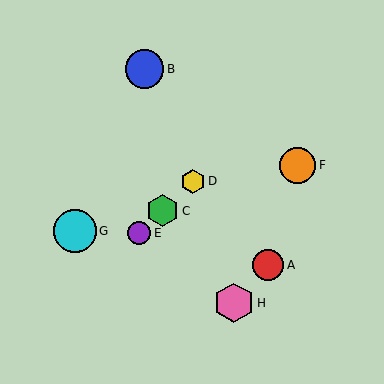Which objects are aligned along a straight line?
Objects C, D, E are aligned along a straight line.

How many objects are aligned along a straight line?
3 objects (C, D, E) are aligned along a straight line.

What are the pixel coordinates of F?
Object F is at (297, 165).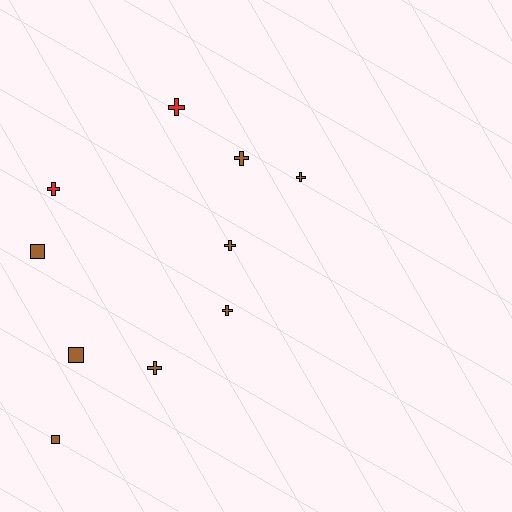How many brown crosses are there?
There are 5 brown crosses.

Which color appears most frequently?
Brown, with 8 objects.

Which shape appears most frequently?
Cross, with 7 objects.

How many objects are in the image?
There are 10 objects.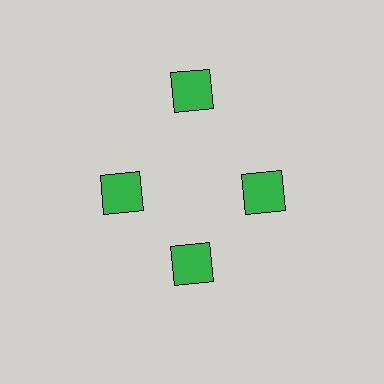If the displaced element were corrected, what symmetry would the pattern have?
It would have 4-fold rotational symmetry — the pattern would map onto itself every 90 degrees.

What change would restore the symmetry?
The symmetry would be restored by moving it inward, back onto the ring so that all 4 squares sit at equal angles and equal distance from the center.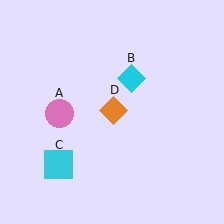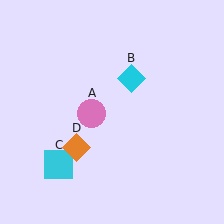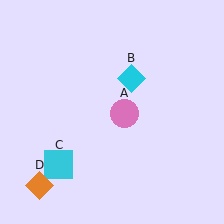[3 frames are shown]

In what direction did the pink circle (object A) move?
The pink circle (object A) moved right.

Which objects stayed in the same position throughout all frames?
Cyan diamond (object B) and cyan square (object C) remained stationary.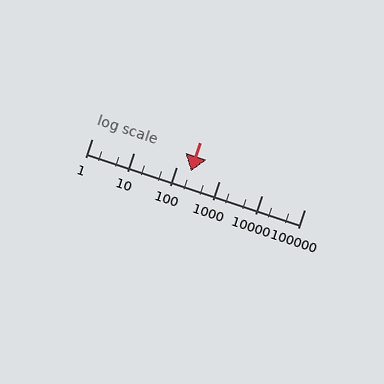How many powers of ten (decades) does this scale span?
The scale spans 5 decades, from 1 to 100000.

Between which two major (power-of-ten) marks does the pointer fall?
The pointer is between 100 and 1000.